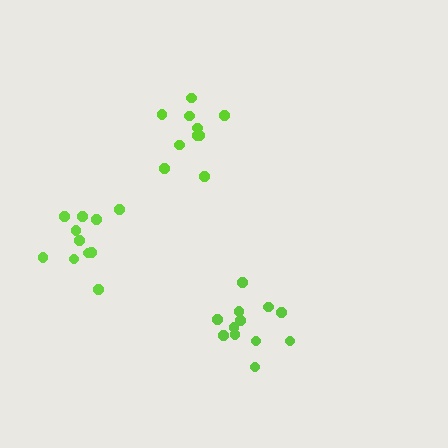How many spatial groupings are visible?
There are 3 spatial groupings.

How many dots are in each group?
Group 1: 12 dots, Group 2: 11 dots, Group 3: 10 dots (33 total).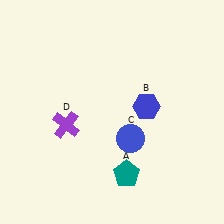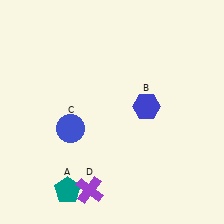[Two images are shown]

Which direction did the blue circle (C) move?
The blue circle (C) moved left.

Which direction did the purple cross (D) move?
The purple cross (D) moved down.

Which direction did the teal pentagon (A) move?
The teal pentagon (A) moved left.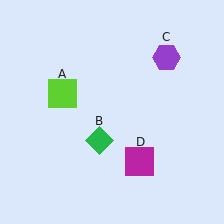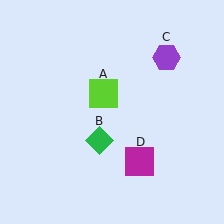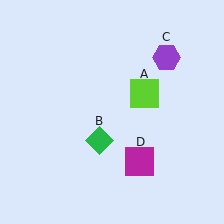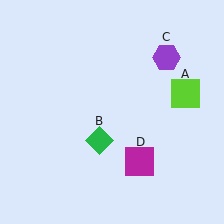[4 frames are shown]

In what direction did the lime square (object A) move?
The lime square (object A) moved right.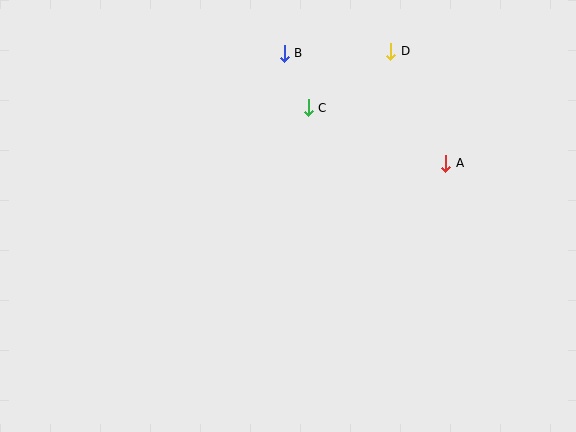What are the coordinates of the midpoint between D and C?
The midpoint between D and C is at (350, 79).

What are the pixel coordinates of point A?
Point A is at (446, 163).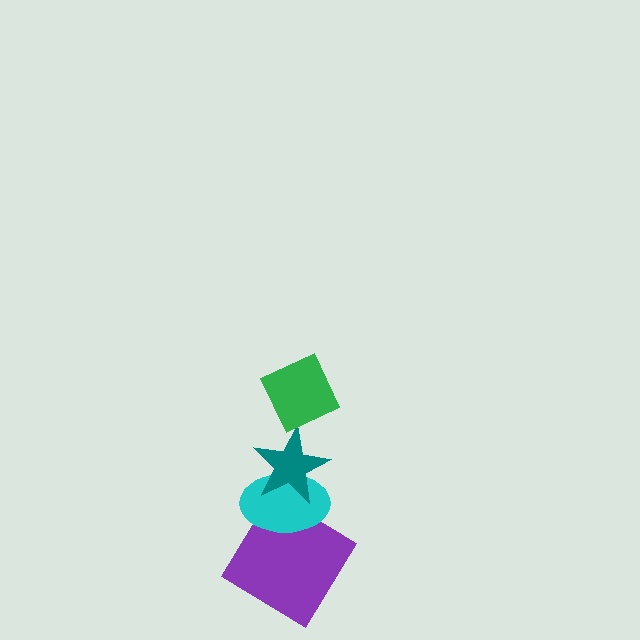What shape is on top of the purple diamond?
The cyan ellipse is on top of the purple diamond.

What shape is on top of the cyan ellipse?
The teal star is on top of the cyan ellipse.